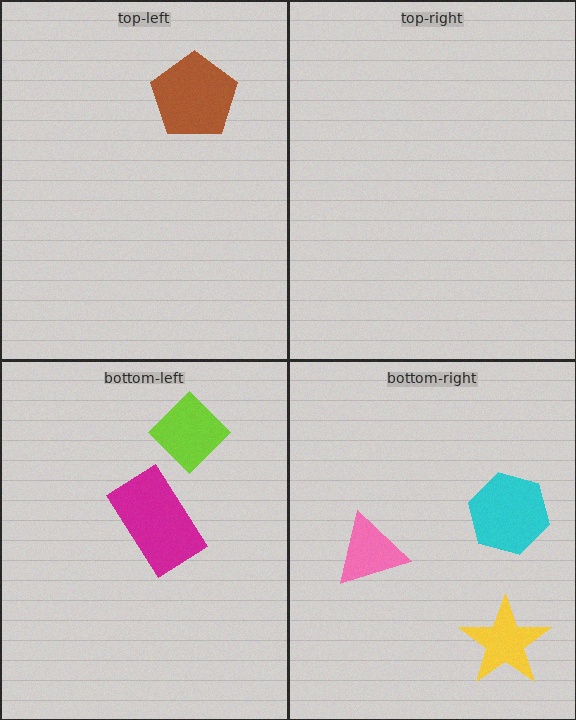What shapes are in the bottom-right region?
The cyan hexagon, the yellow star, the pink triangle.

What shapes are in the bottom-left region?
The lime diamond, the magenta rectangle.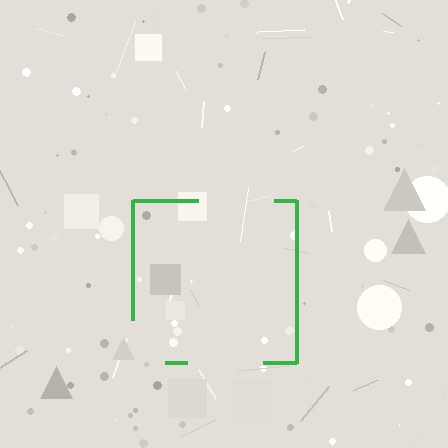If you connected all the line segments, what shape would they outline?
They would outline a square.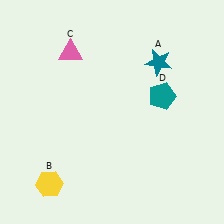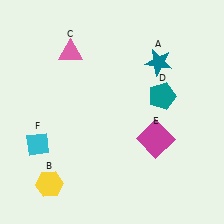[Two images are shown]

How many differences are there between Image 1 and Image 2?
There are 2 differences between the two images.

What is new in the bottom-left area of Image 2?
A cyan diamond (F) was added in the bottom-left area of Image 2.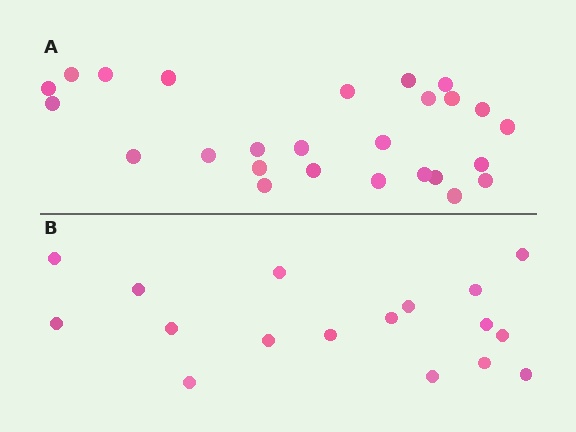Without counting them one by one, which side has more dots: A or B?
Region A (the top region) has more dots.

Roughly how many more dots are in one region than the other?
Region A has roughly 8 or so more dots than region B.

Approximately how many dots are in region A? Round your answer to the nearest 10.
About 30 dots. (The exact count is 26, which rounds to 30.)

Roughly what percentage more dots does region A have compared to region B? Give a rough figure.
About 55% more.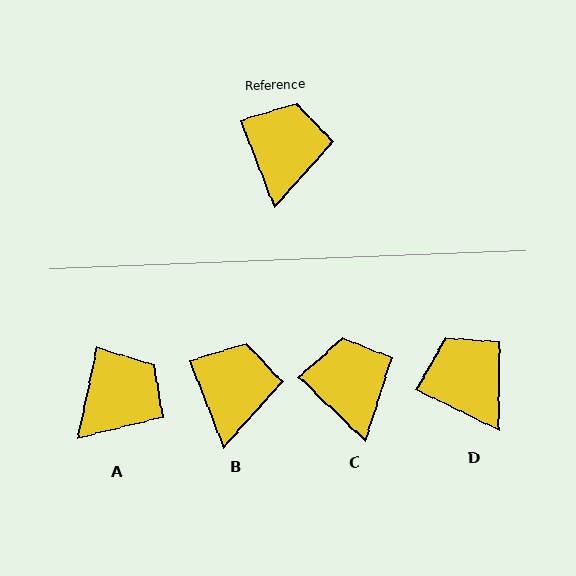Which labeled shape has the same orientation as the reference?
B.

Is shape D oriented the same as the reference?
No, it is off by about 42 degrees.